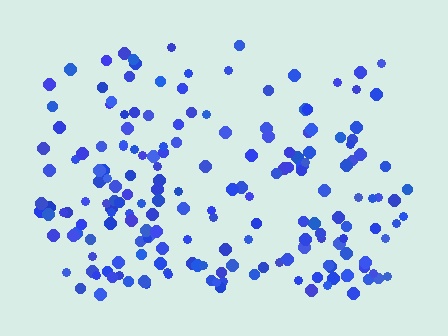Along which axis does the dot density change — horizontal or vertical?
Vertical.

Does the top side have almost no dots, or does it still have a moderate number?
Still a moderate number, just noticeably fewer than the bottom.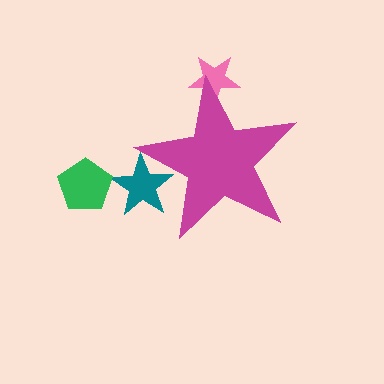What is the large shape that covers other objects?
A magenta star.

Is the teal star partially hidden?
Yes, the teal star is partially hidden behind the magenta star.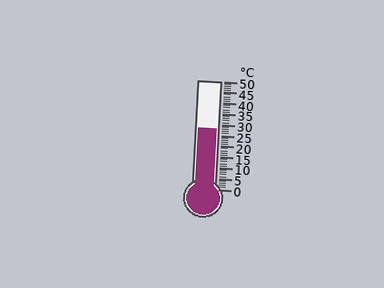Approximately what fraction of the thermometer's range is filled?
The thermometer is filled to approximately 55% of its range.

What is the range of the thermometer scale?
The thermometer scale ranges from 0°C to 50°C.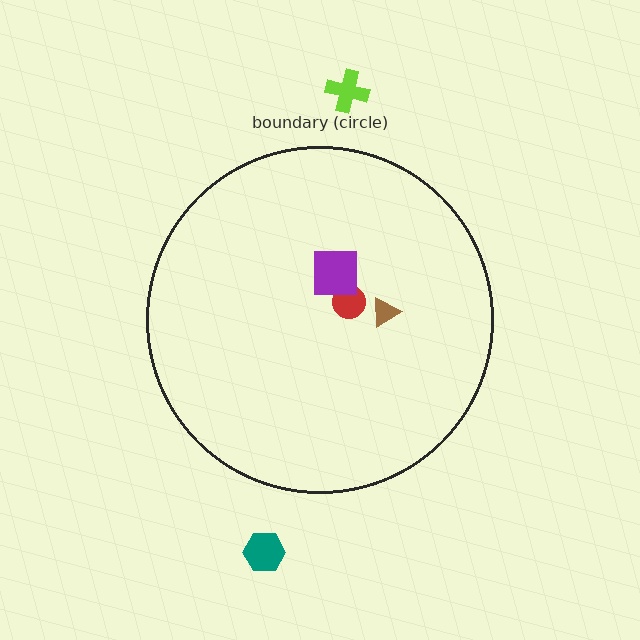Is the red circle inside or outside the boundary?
Inside.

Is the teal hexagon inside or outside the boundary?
Outside.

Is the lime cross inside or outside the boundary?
Outside.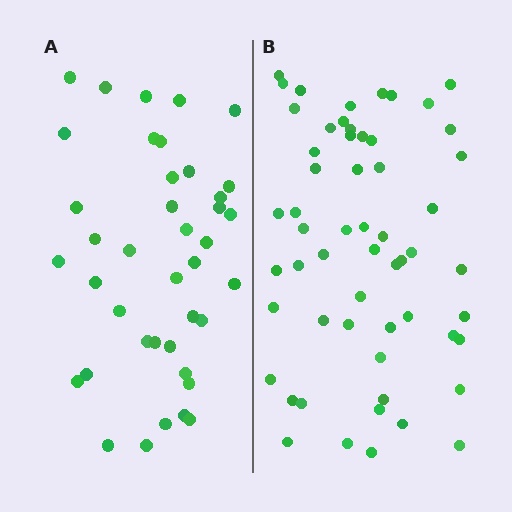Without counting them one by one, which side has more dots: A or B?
Region B (the right region) has more dots.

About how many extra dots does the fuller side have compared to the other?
Region B has approximately 15 more dots than region A.